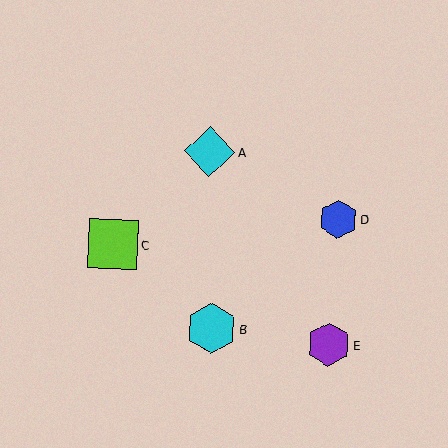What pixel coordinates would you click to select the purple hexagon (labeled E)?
Click at (329, 344) to select the purple hexagon E.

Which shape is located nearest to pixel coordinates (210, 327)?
The cyan hexagon (labeled B) at (211, 328) is nearest to that location.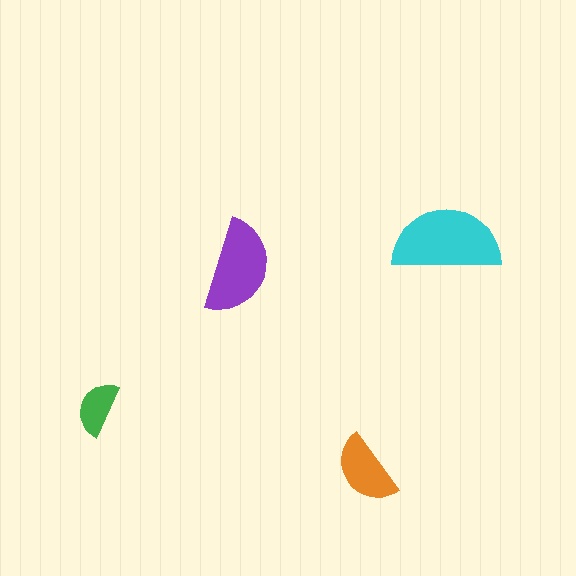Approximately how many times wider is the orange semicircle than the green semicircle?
About 1.5 times wider.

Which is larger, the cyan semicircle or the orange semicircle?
The cyan one.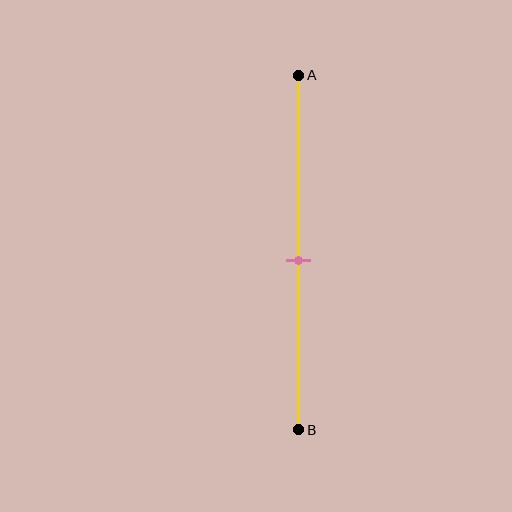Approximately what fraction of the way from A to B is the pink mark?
The pink mark is approximately 50% of the way from A to B.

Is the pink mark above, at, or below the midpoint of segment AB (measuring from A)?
The pink mark is approximately at the midpoint of segment AB.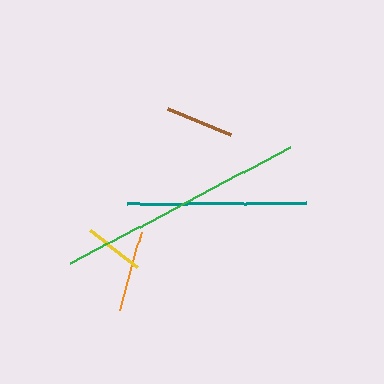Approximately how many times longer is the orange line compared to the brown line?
The orange line is approximately 1.2 times the length of the brown line.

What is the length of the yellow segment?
The yellow segment is approximately 60 pixels long.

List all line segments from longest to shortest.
From longest to shortest: green, teal, orange, brown, yellow.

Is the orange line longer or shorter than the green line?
The green line is longer than the orange line.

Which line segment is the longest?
The green line is the longest at approximately 249 pixels.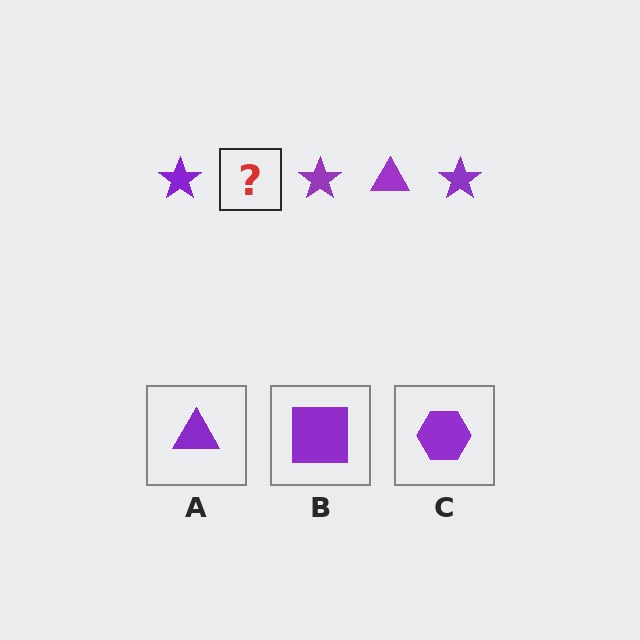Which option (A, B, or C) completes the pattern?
A.